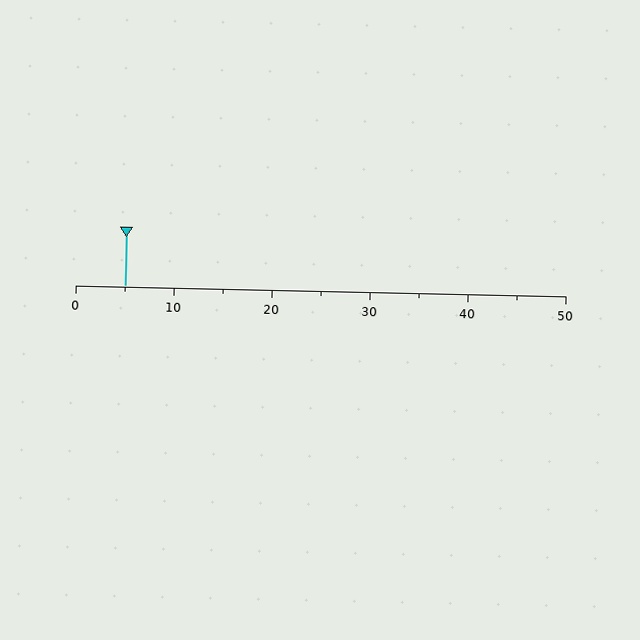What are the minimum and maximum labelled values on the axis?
The axis runs from 0 to 50.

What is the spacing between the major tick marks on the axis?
The major ticks are spaced 10 apart.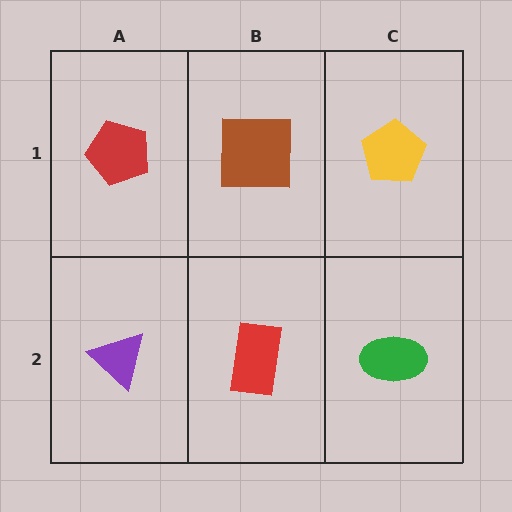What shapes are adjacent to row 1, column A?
A purple triangle (row 2, column A), a brown square (row 1, column B).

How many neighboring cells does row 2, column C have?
2.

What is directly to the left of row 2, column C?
A red rectangle.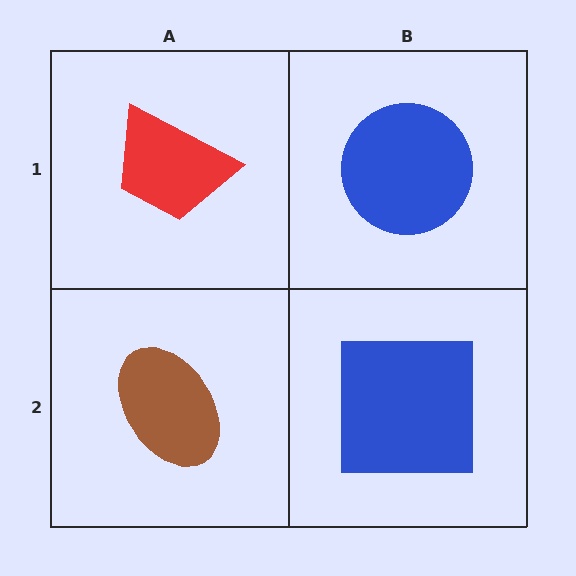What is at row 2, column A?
A brown ellipse.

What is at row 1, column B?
A blue circle.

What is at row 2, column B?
A blue square.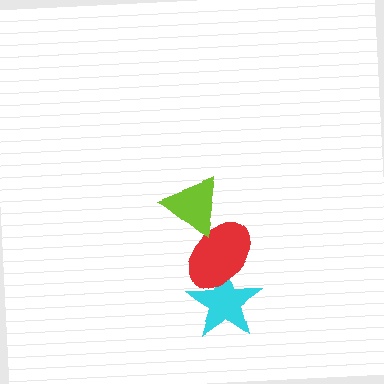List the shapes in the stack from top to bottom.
From top to bottom: the lime triangle, the red ellipse, the cyan star.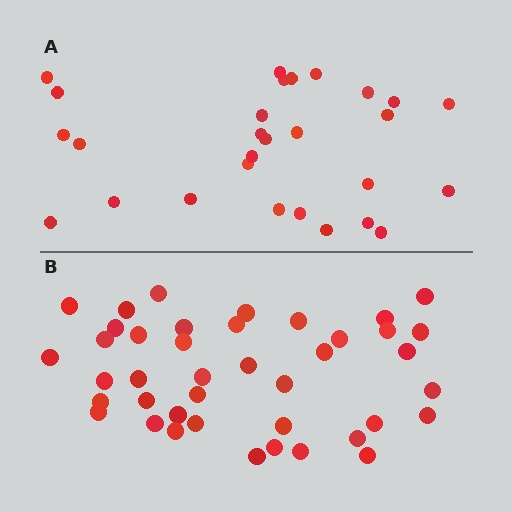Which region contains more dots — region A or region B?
Region B (the bottom region) has more dots.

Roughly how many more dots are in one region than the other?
Region B has approximately 15 more dots than region A.